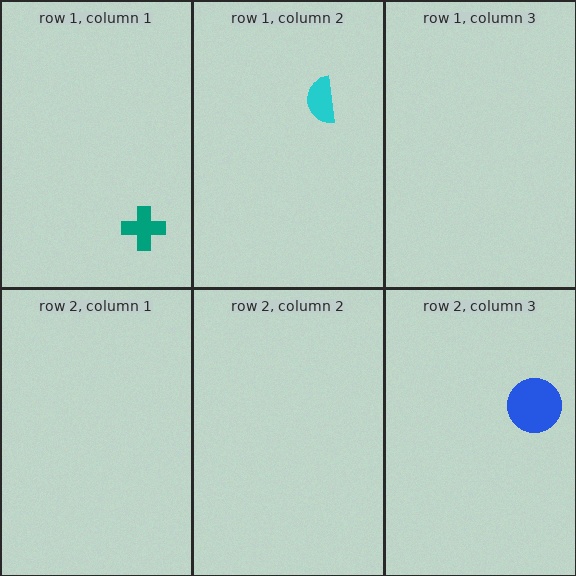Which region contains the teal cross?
The row 1, column 1 region.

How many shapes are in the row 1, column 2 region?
1.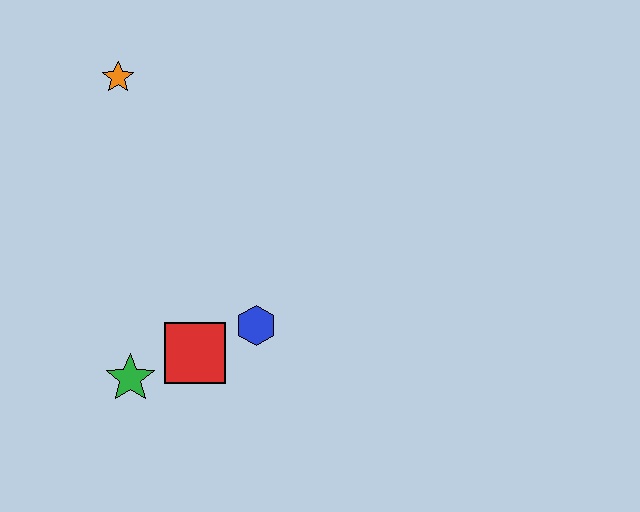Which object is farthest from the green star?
The orange star is farthest from the green star.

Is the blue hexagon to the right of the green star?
Yes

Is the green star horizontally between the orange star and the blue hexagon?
Yes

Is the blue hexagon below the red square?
No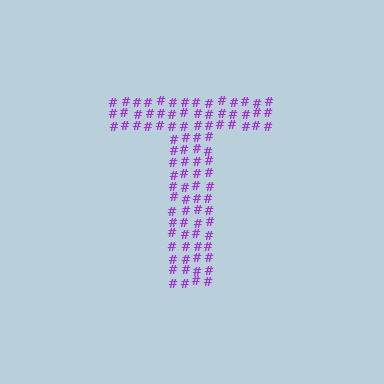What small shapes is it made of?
It is made of small hash symbols.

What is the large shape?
The large shape is the letter T.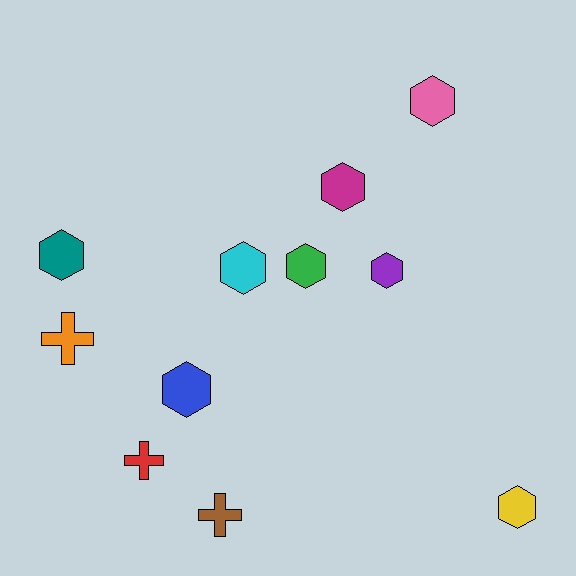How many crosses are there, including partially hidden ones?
There are 3 crosses.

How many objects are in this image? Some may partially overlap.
There are 11 objects.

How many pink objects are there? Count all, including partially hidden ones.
There is 1 pink object.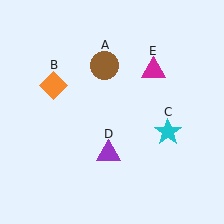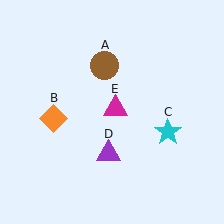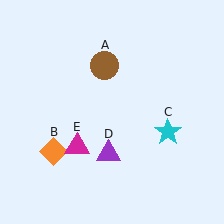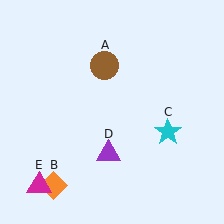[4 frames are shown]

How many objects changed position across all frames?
2 objects changed position: orange diamond (object B), magenta triangle (object E).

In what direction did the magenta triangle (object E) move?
The magenta triangle (object E) moved down and to the left.